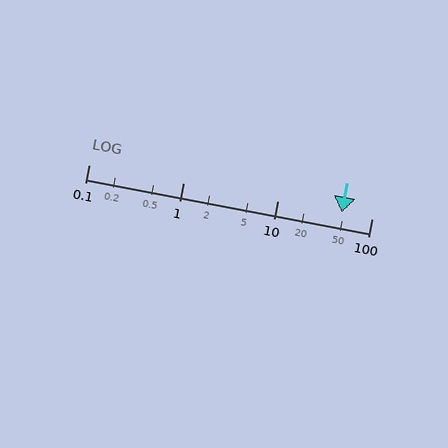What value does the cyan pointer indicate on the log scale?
The pointer indicates approximately 48.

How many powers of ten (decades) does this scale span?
The scale spans 3 decades, from 0.1 to 100.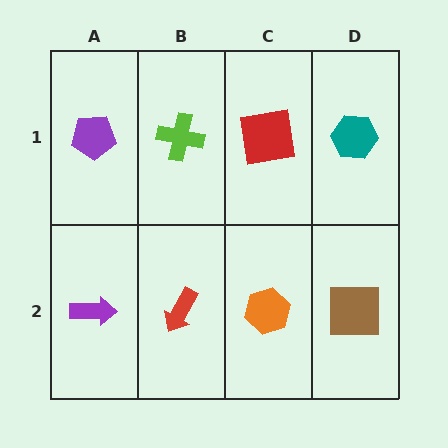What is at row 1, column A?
A purple pentagon.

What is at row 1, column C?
A red square.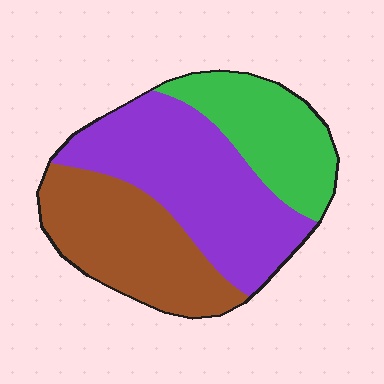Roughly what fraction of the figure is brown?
Brown covers around 35% of the figure.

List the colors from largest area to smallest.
From largest to smallest: purple, brown, green.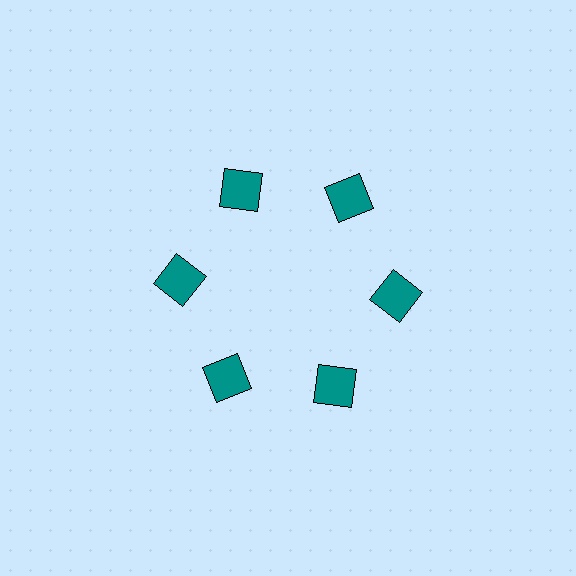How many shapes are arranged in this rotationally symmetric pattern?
There are 6 shapes, arranged in 6 groups of 1.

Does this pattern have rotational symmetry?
Yes, this pattern has 6-fold rotational symmetry. It looks the same after rotating 60 degrees around the center.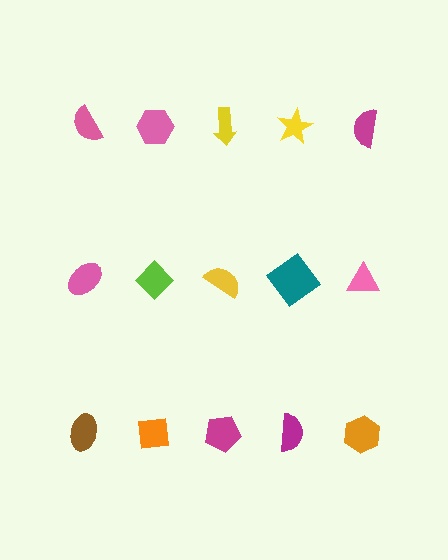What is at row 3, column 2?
An orange square.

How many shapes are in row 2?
5 shapes.